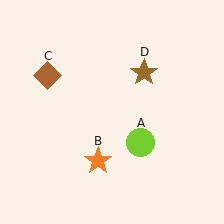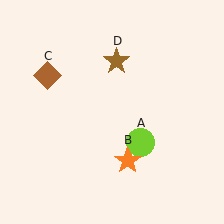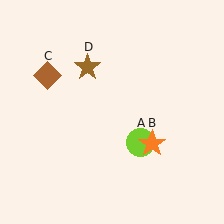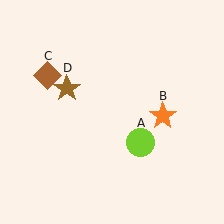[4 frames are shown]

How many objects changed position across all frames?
2 objects changed position: orange star (object B), brown star (object D).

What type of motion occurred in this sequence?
The orange star (object B), brown star (object D) rotated counterclockwise around the center of the scene.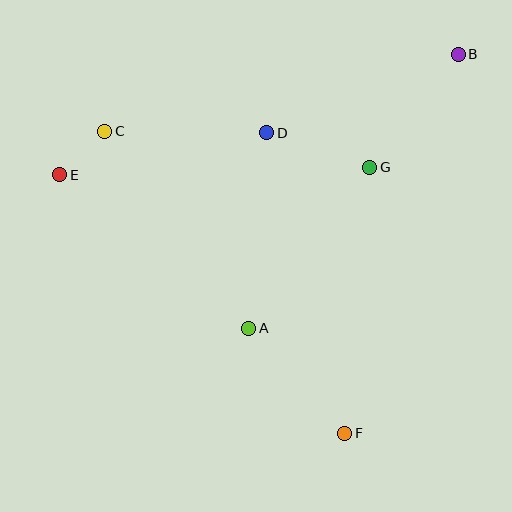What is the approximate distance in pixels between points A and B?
The distance between A and B is approximately 345 pixels.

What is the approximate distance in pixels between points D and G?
The distance between D and G is approximately 109 pixels.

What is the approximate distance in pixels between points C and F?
The distance between C and F is approximately 386 pixels.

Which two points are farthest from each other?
Points B and E are farthest from each other.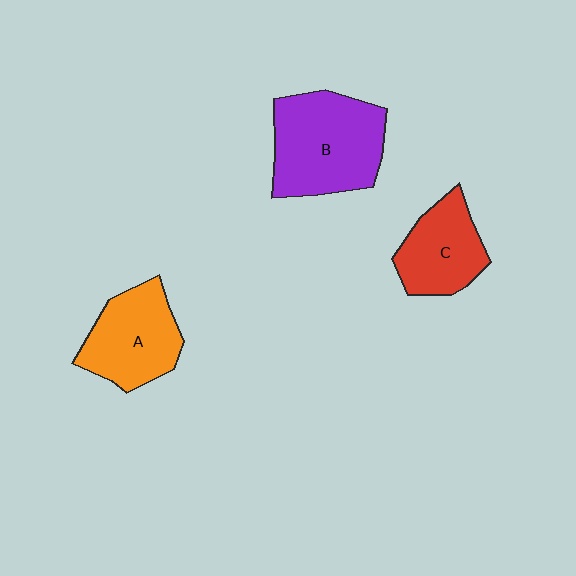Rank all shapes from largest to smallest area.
From largest to smallest: B (purple), A (orange), C (red).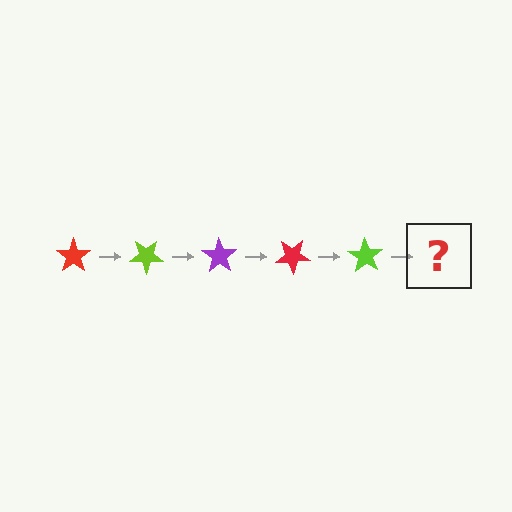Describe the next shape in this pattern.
It should be a purple star, rotated 175 degrees from the start.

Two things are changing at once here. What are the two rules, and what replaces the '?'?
The two rules are that it rotates 35 degrees each step and the color cycles through red, lime, and purple. The '?' should be a purple star, rotated 175 degrees from the start.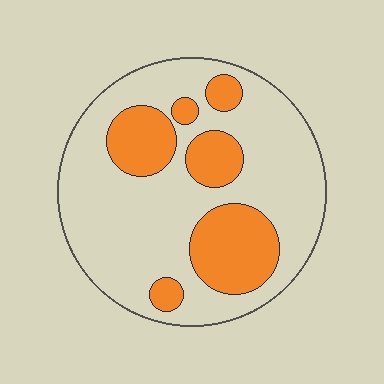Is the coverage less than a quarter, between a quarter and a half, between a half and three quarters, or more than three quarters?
Between a quarter and a half.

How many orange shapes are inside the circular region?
6.